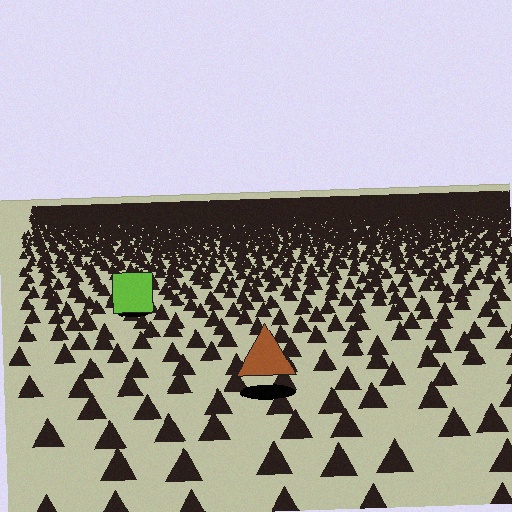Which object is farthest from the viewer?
The lime square is farthest from the viewer. It appears smaller and the ground texture around it is denser.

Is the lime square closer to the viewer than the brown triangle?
No. The brown triangle is closer — you can tell from the texture gradient: the ground texture is coarser near it.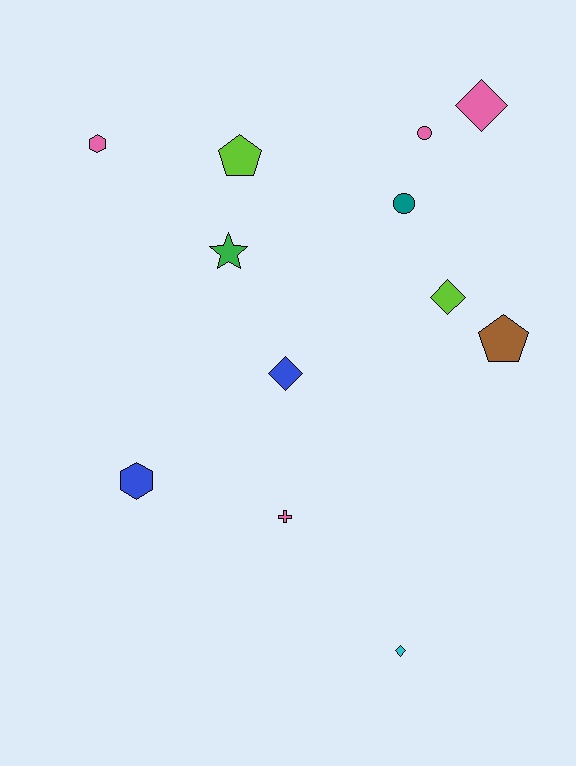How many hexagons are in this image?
There are 2 hexagons.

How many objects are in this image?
There are 12 objects.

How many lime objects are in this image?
There are 2 lime objects.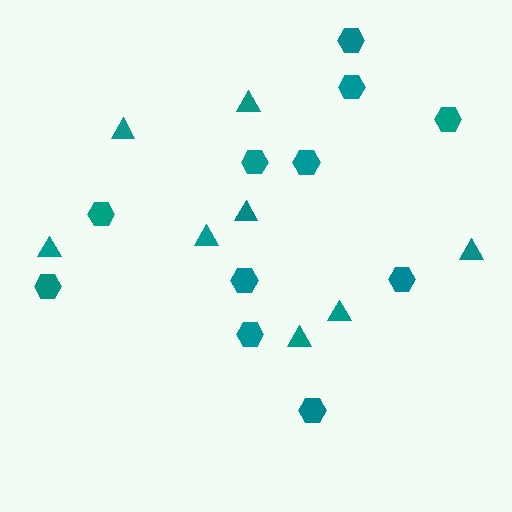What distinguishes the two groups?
There are 2 groups: one group of triangles (8) and one group of hexagons (11).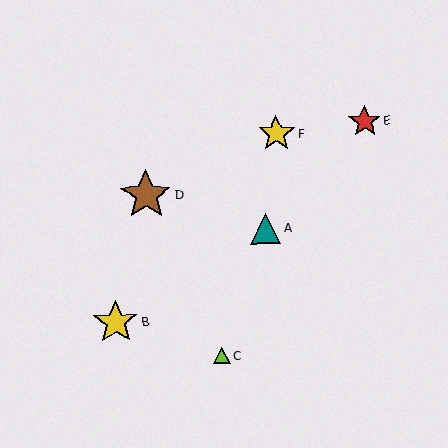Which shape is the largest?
The brown star (labeled D) is the largest.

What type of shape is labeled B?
Shape B is a yellow star.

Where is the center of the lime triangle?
The center of the lime triangle is at (222, 356).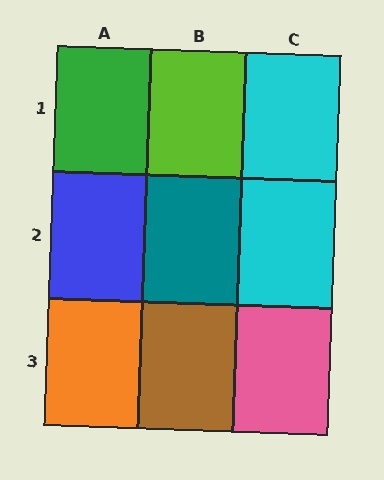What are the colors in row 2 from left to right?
Blue, teal, cyan.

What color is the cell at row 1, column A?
Green.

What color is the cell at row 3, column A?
Orange.